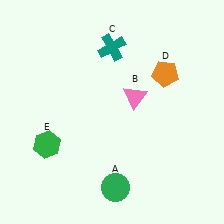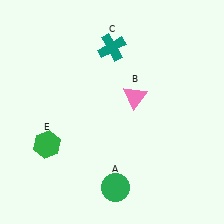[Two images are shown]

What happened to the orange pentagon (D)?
The orange pentagon (D) was removed in Image 2. It was in the top-right area of Image 1.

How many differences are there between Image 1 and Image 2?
There is 1 difference between the two images.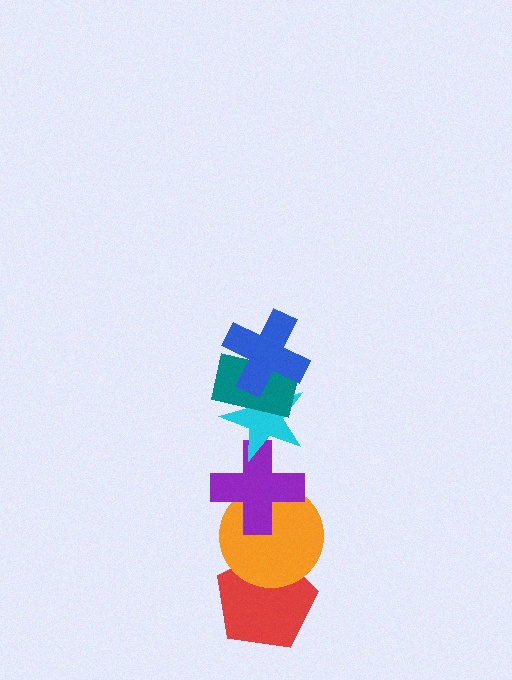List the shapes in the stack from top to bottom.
From top to bottom: the blue cross, the teal rectangle, the cyan star, the purple cross, the orange circle, the red pentagon.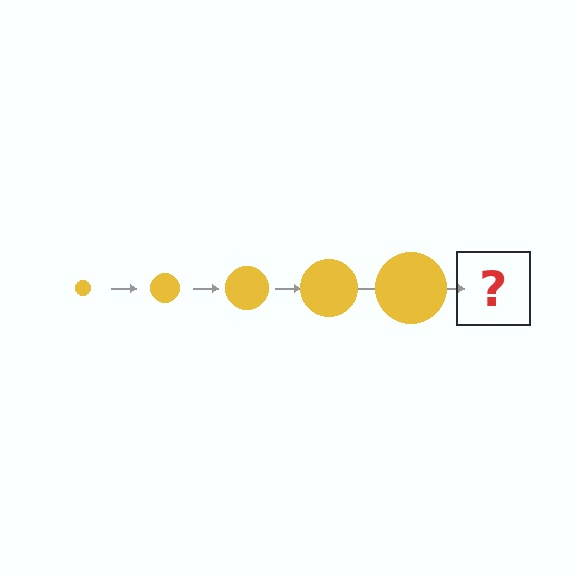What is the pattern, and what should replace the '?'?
The pattern is that the circle gets progressively larger each step. The '?' should be a yellow circle, larger than the previous one.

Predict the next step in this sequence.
The next step is a yellow circle, larger than the previous one.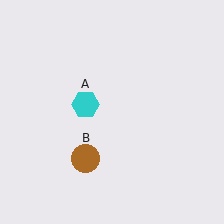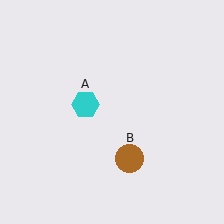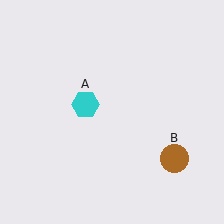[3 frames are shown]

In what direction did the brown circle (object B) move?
The brown circle (object B) moved right.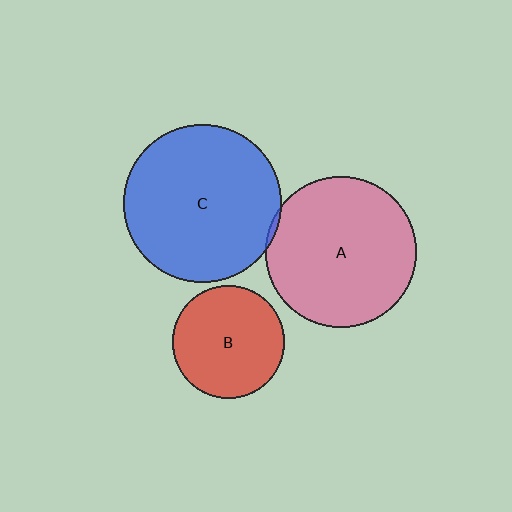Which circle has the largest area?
Circle C (blue).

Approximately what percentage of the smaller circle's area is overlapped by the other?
Approximately 5%.